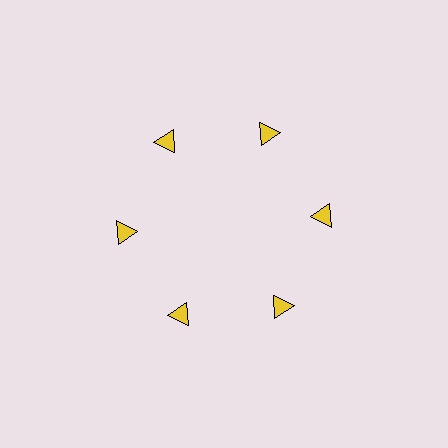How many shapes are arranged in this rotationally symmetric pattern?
There are 6 shapes, arranged in 6 groups of 1.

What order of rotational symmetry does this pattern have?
This pattern has 6-fold rotational symmetry.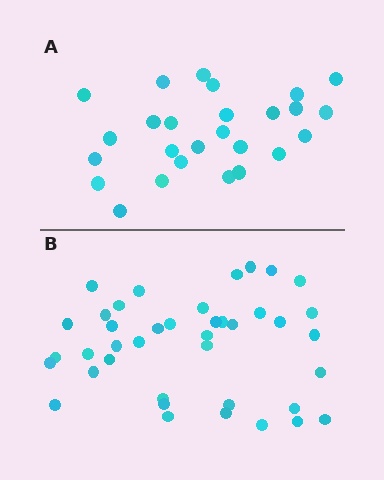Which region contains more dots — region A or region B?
Region B (the bottom region) has more dots.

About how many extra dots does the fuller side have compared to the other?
Region B has approximately 15 more dots than region A.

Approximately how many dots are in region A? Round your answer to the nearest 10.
About 30 dots. (The exact count is 26, which rounds to 30.)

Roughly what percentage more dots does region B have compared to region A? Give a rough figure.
About 55% more.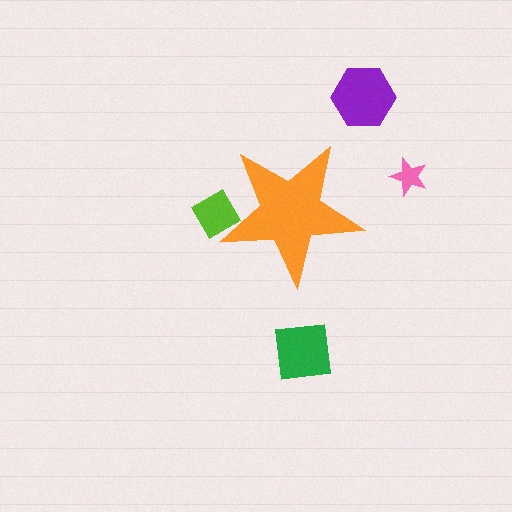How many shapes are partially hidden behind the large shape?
1 shape is partially hidden.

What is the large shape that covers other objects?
An orange star.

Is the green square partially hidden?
No, the green square is fully visible.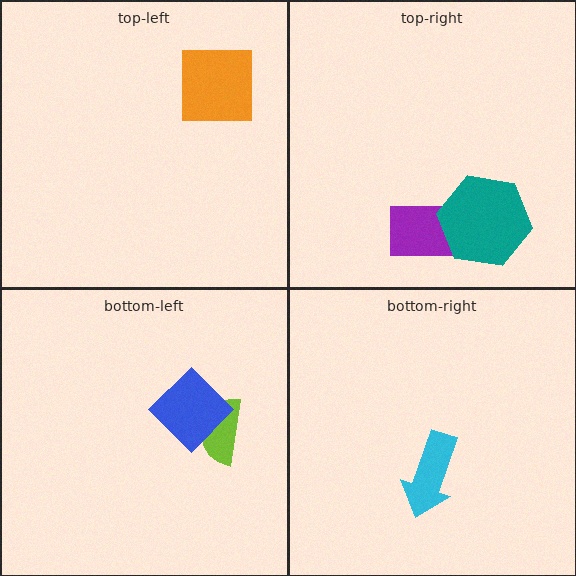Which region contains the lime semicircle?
The bottom-left region.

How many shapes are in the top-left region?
1.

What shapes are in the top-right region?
The purple rectangle, the teal hexagon.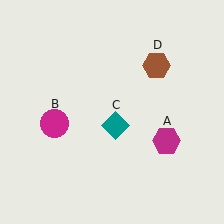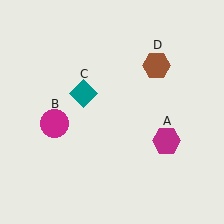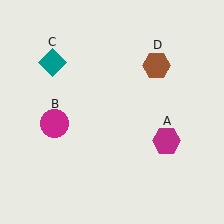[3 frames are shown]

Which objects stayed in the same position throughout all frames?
Magenta hexagon (object A) and magenta circle (object B) and brown hexagon (object D) remained stationary.